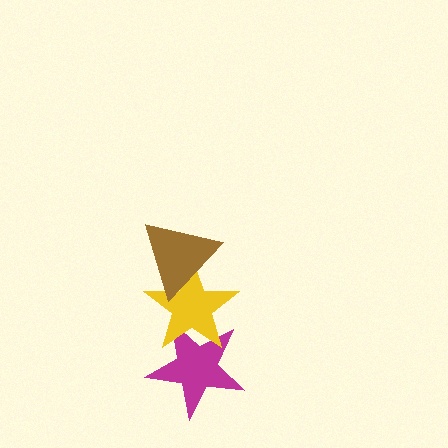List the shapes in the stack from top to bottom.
From top to bottom: the brown triangle, the yellow star, the magenta star.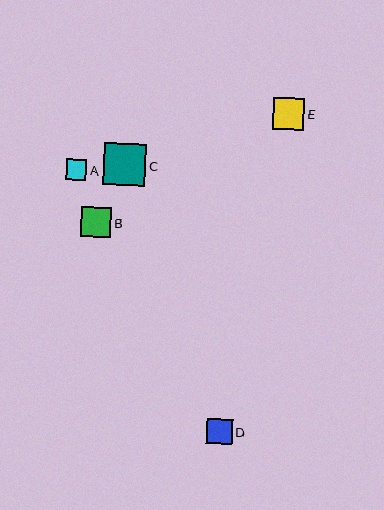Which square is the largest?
Square C is the largest with a size of approximately 42 pixels.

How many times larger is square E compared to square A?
Square E is approximately 1.5 times the size of square A.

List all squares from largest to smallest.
From largest to smallest: C, E, B, D, A.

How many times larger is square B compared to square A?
Square B is approximately 1.5 times the size of square A.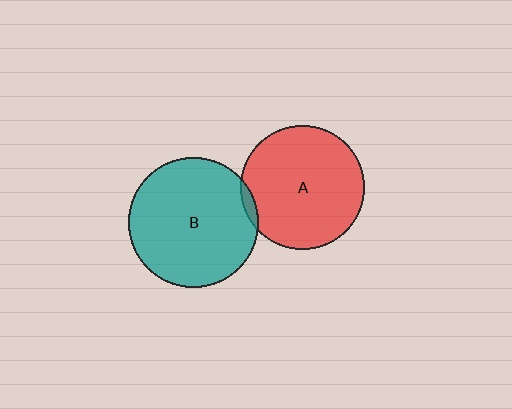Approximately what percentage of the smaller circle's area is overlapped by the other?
Approximately 5%.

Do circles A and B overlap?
Yes.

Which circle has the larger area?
Circle B (teal).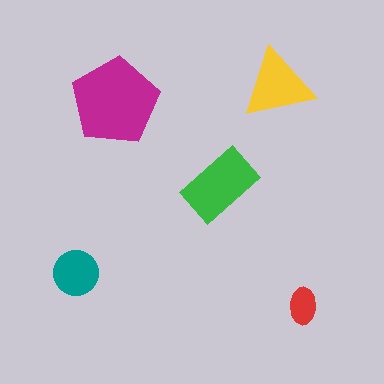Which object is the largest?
The magenta pentagon.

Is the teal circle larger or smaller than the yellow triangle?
Smaller.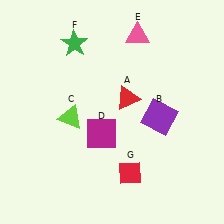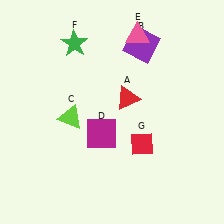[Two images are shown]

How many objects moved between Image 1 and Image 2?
2 objects moved between the two images.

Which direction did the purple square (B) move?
The purple square (B) moved up.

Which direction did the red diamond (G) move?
The red diamond (G) moved up.